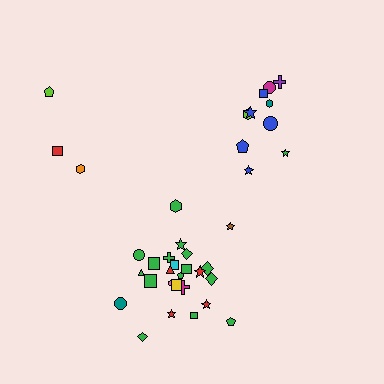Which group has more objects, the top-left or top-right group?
The top-right group.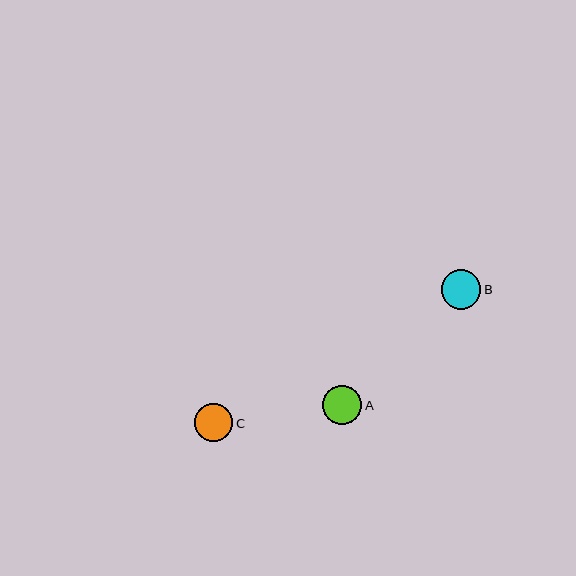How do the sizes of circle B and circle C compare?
Circle B and circle C are approximately the same size.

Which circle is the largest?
Circle B is the largest with a size of approximately 39 pixels.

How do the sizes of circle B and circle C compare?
Circle B and circle C are approximately the same size.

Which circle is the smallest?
Circle C is the smallest with a size of approximately 38 pixels.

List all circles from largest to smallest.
From largest to smallest: B, A, C.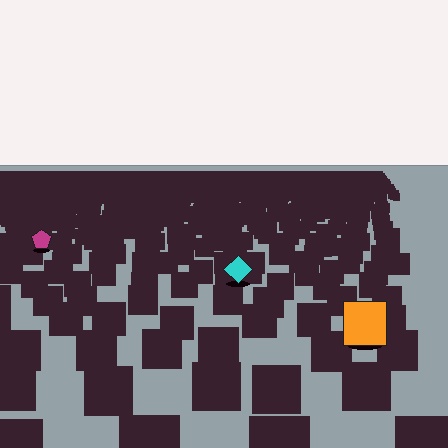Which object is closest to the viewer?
The orange square is closest. The texture marks near it are larger and more spread out.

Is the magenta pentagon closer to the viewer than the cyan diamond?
No. The cyan diamond is closer — you can tell from the texture gradient: the ground texture is coarser near it.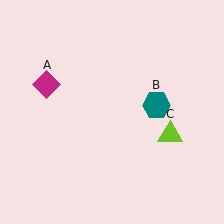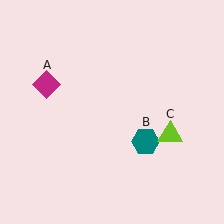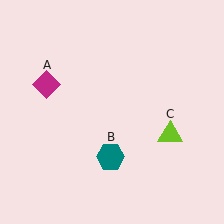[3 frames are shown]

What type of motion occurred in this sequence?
The teal hexagon (object B) rotated clockwise around the center of the scene.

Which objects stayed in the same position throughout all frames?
Magenta diamond (object A) and lime triangle (object C) remained stationary.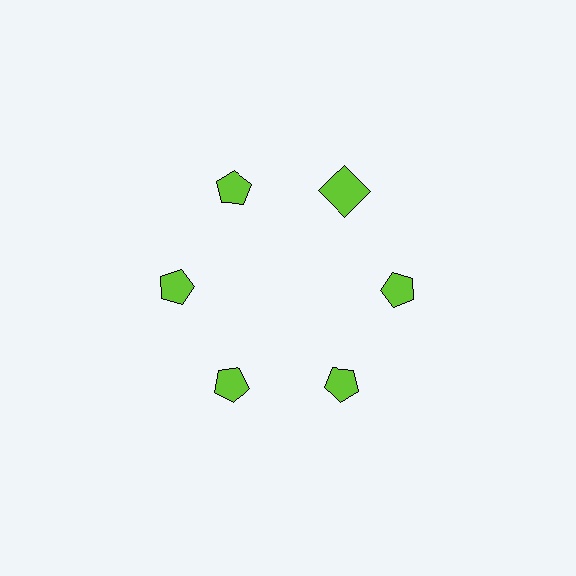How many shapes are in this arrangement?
There are 6 shapes arranged in a ring pattern.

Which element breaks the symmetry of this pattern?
The lime square at roughly the 1 o'clock position breaks the symmetry. All other shapes are lime pentagons.